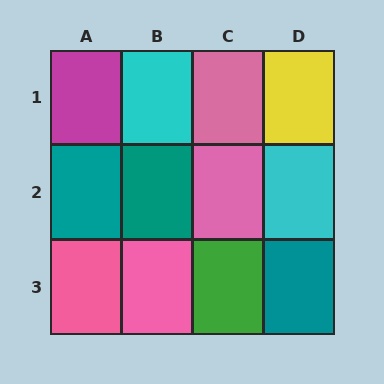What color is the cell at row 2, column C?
Pink.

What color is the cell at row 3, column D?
Teal.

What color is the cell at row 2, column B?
Teal.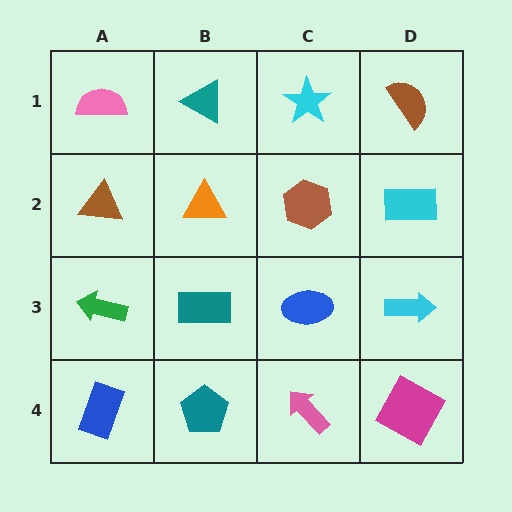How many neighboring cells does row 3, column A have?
3.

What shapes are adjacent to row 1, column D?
A cyan rectangle (row 2, column D), a cyan star (row 1, column C).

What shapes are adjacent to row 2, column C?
A cyan star (row 1, column C), a blue ellipse (row 3, column C), an orange triangle (row 2, column B), a cyan rectangle (row 2, column D).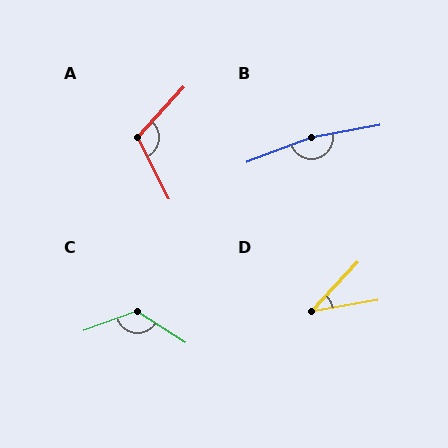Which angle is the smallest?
D, at approximately 36 degrees.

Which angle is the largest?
B, at approximately 169 degrees.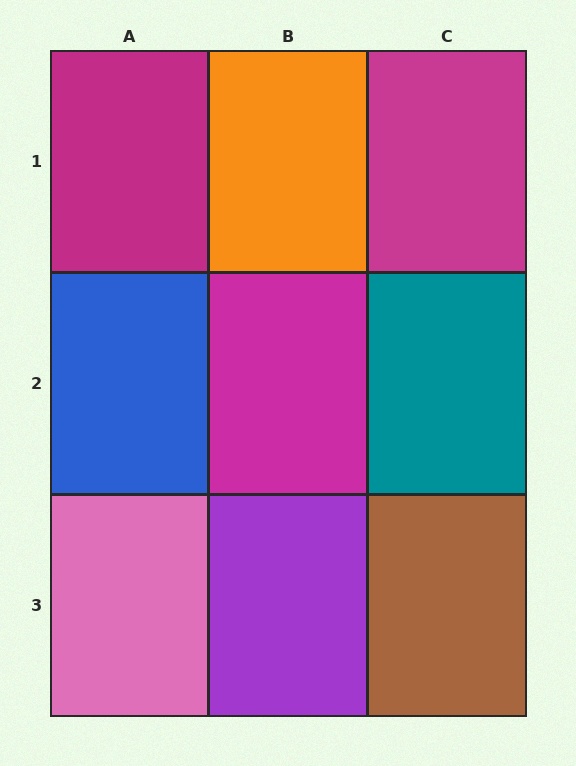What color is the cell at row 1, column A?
Magenta.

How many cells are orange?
1 cell is orange.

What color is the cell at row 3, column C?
Brown.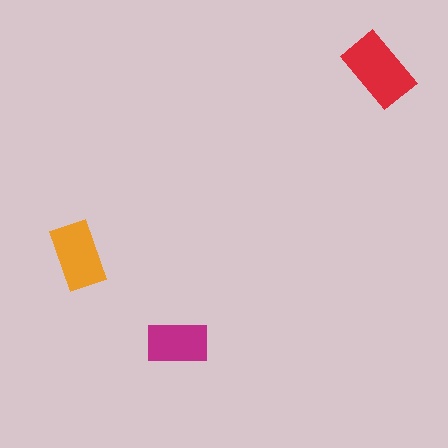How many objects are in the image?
There are 3 objects in the image.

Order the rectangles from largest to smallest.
the red one, the orange one, the magenta one.